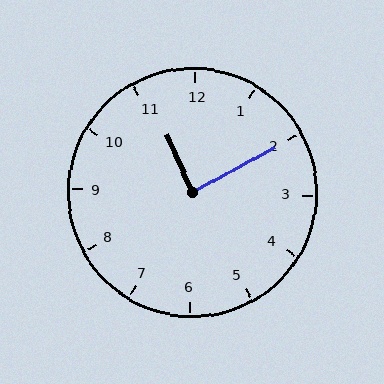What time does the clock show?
11:10.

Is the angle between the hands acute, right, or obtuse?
It is right.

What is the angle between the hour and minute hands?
Approximately 85 degrees.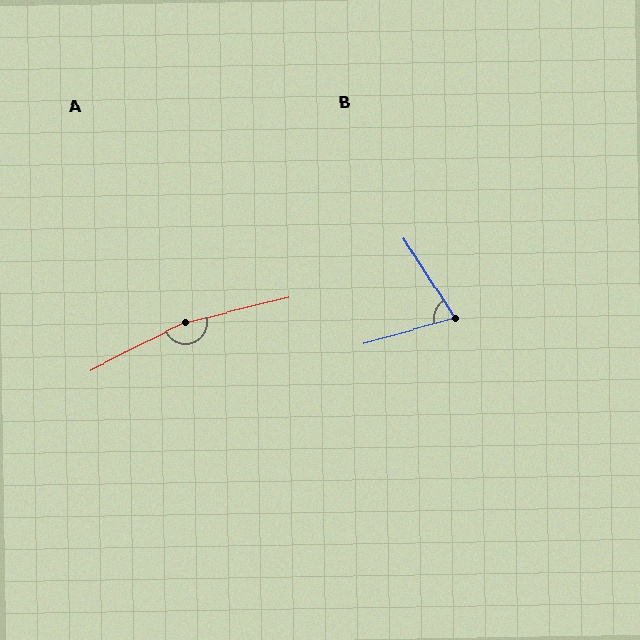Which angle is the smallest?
B, at approximately 73 degrees.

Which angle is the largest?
A, at approximately 167 degrees.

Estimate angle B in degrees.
Approximately 73 degrees.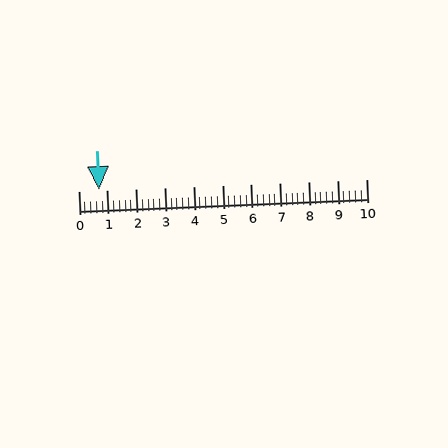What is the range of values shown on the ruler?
The ruler shows values from 0 to 10.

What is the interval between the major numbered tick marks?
The major tick marks are spaced 1 units apart.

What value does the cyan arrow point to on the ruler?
The cyan arrow points to approximately 0.7.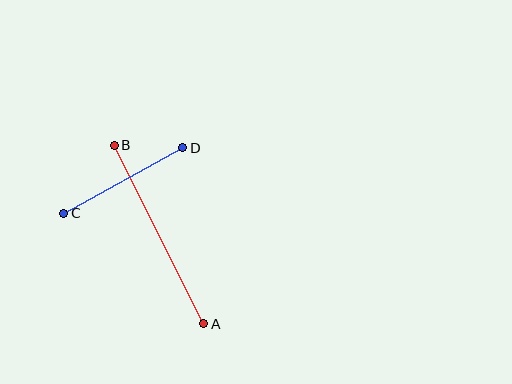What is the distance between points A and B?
The distance is approximately 200 pixels.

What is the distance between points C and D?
The distance is approximately 136 pixels.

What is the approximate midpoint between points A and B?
The midpoint is at approximately (159, 235) pixels.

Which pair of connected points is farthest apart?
Points A and B are farthest apart.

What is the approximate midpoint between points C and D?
The midpoint is at approximately (123, 180) pixels.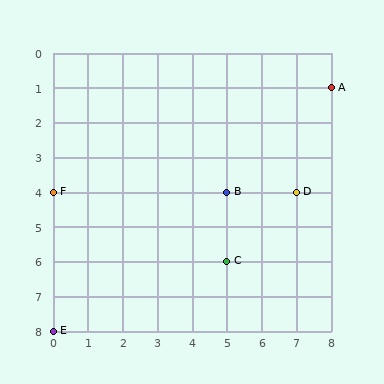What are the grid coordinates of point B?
Point B is at grid coordinates (5, 4).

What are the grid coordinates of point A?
Point A is at grid coordinates (8, 1).